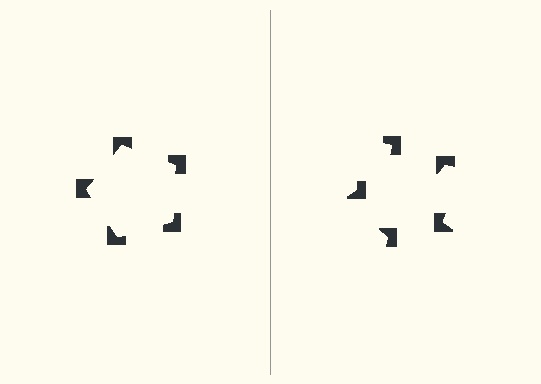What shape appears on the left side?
An illusory pentagon.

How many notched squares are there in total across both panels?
10 — 5 on each side.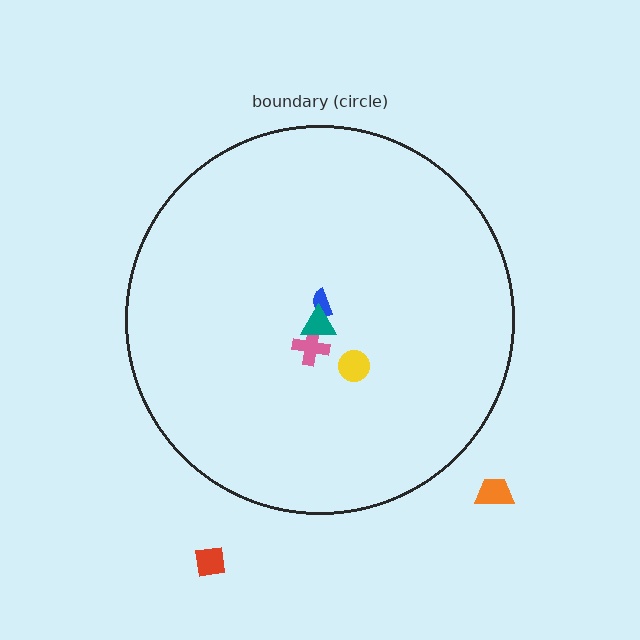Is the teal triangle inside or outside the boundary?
Inside.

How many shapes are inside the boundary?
4 inside, 2 outside.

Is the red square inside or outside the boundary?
Outside.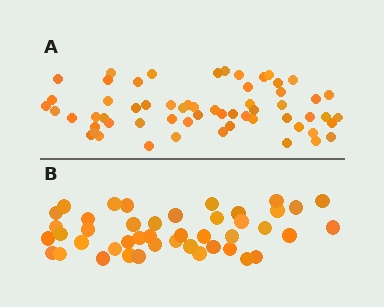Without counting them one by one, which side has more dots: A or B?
Region A (the top region) has more dots.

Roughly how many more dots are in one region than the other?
Region A has approximately 15 more dots than region B.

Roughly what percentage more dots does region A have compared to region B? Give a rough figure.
About 35% more.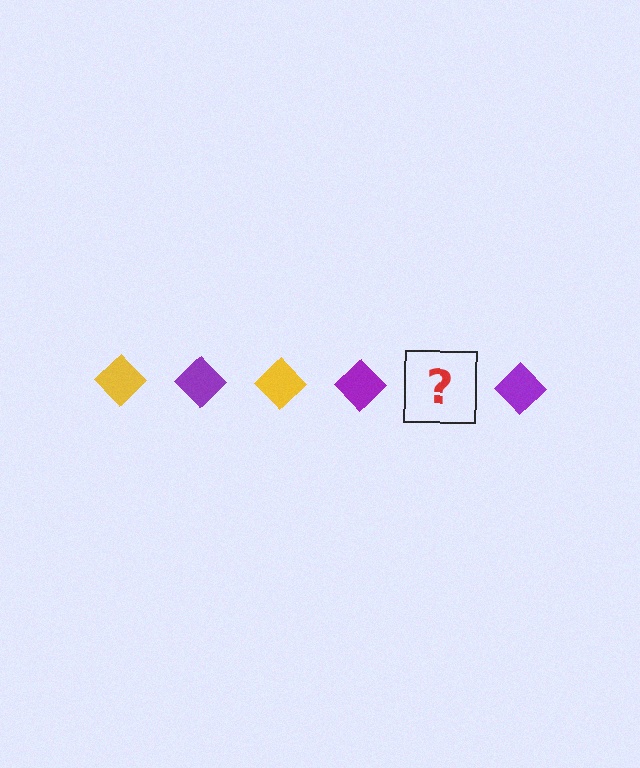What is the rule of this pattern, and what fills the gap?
The rule is that the pattern cycles through yellow, purple diamonds. The gap should be filled with a yellow diamond.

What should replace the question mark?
The question mark should be replaced with a yellow diamond.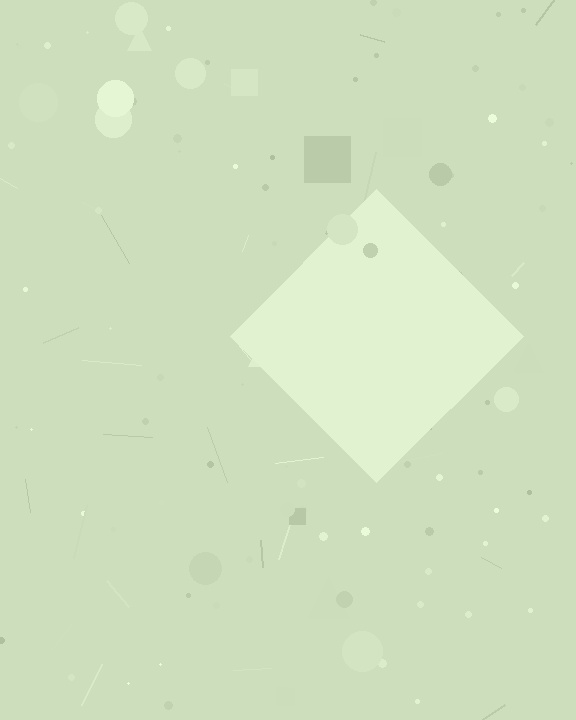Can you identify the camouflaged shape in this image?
The camouflaged shape is a diamond.